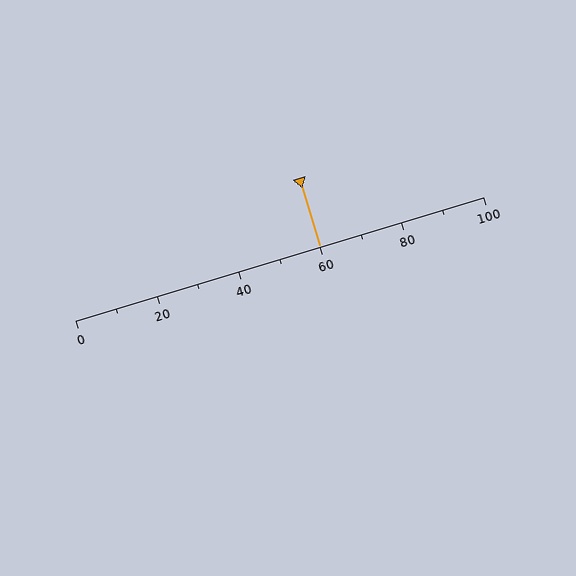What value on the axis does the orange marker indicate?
The marker indicates approximately 60.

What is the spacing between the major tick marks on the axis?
The major ticks are spaced 20 apart.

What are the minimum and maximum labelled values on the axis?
The axis runs from 0 to 100.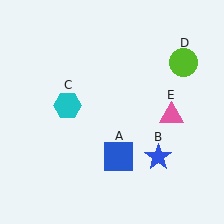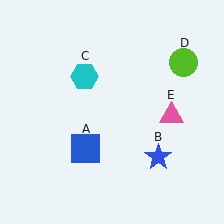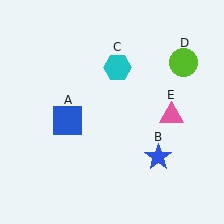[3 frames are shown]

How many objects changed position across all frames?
2 objects changed position: blue square (object A), cyan hexagon (object C).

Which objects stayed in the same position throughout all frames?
Blue star (object B) and lime circle (object D) and pink triangle (object E) remained stationary.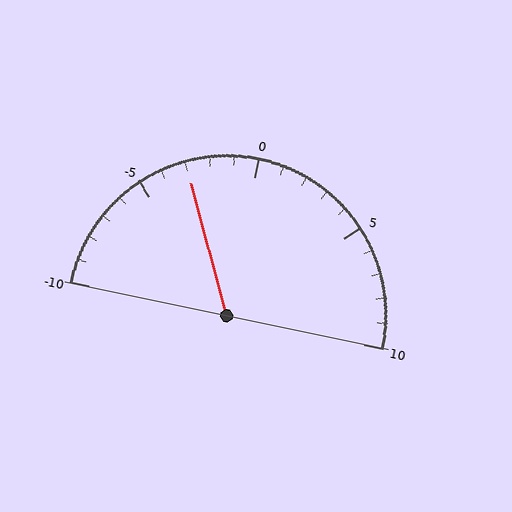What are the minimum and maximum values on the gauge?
The gauge ranges from -10 to 10.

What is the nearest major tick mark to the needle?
The nearest major tick mark is -5.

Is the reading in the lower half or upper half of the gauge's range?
The reading is in the lower half of the range (-10 to 10).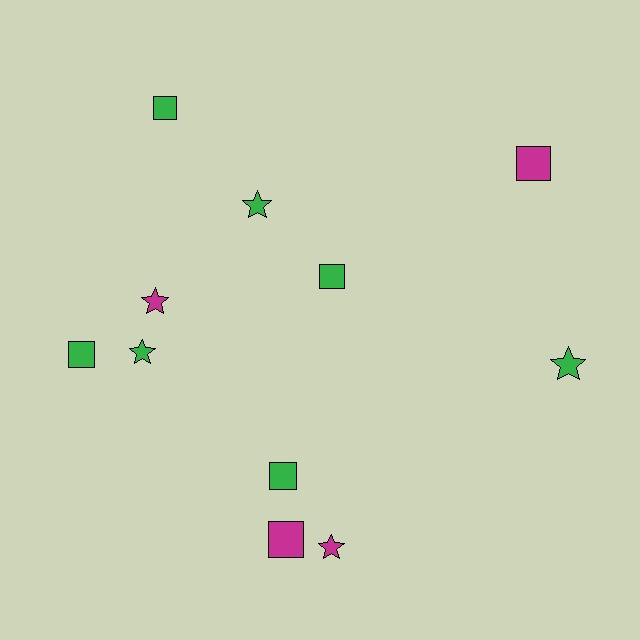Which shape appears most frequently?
Square, with 6 objects.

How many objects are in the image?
There are 11 objects.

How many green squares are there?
There are 4 green squares.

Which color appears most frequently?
Green, with 7 objects.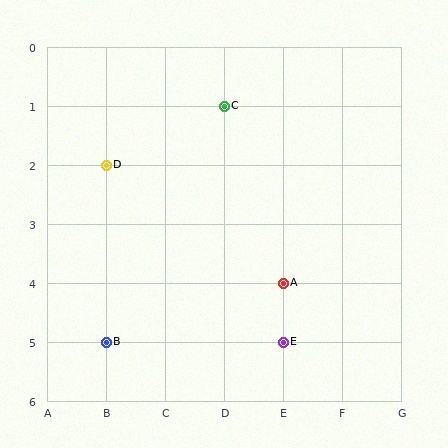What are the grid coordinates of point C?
Point C is at grid coordinates (D, 1).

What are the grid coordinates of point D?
Point D is at grid coordinates (B, 2).